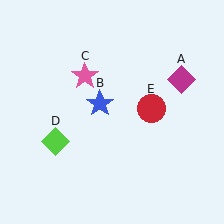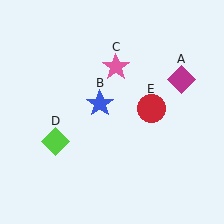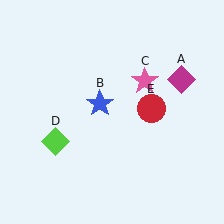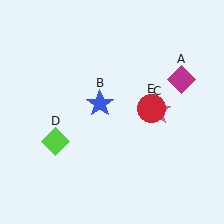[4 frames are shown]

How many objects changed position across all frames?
1 object changed position: pink star (object C).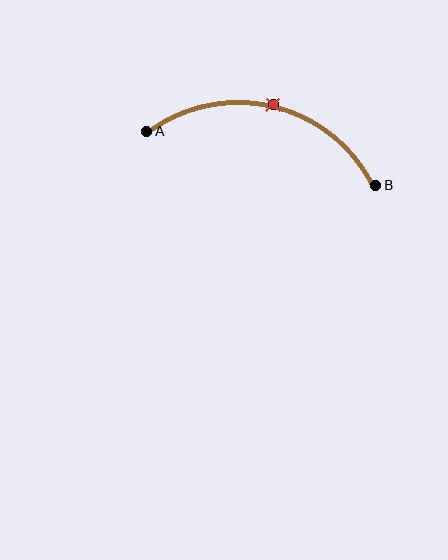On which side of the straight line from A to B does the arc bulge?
The arc bulges above the straight line connecting A and B.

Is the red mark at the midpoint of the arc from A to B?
Yes. The red mark lies on the arc at equal arc-length from both A and B — it is the arc midpoint.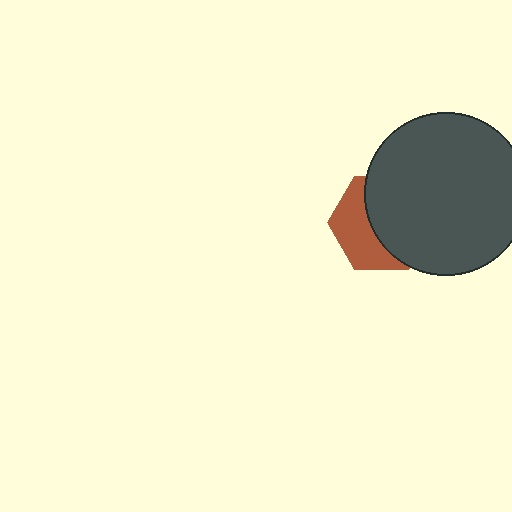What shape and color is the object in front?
The object in front is a dark gray circle.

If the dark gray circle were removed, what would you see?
You would see the complete brown hexagon.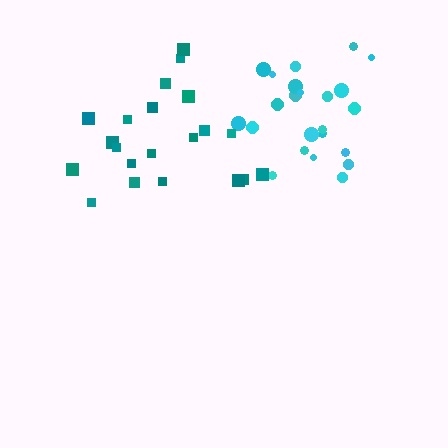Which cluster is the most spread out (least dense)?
Teal.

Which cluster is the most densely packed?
Cyan.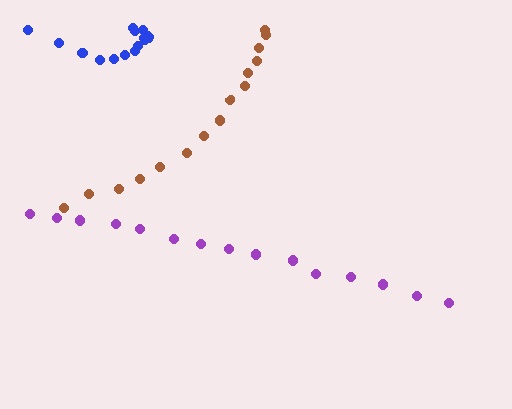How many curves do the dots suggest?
There are 3 distinct paths.